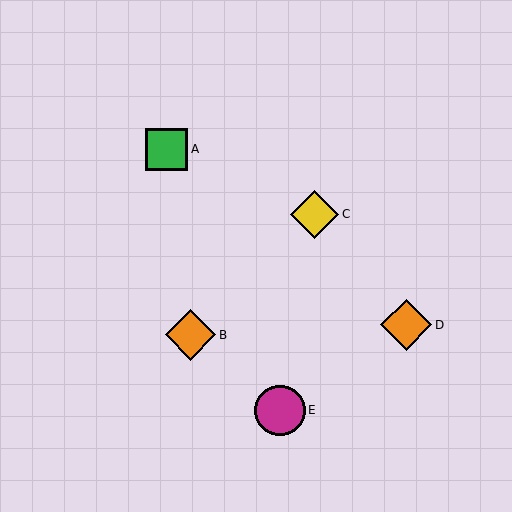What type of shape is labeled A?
Shape A is a green square.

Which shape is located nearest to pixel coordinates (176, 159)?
The green square (labeled A) at (167, 149) is nearest to that location.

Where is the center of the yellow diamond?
The center of the yellow diamond is at (315, 214).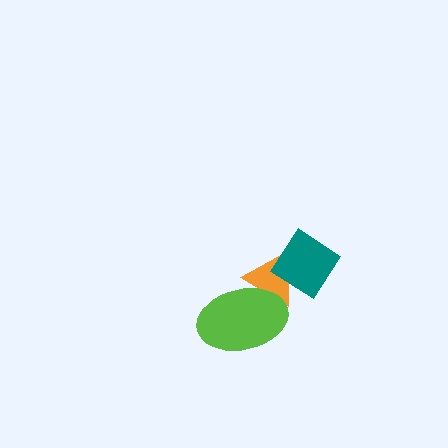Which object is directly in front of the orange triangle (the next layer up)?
The teal diamond is directly in front of the orange triangle.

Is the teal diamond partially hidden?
No, no other shape covers it.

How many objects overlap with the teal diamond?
1 object overlaps with the teal diamond.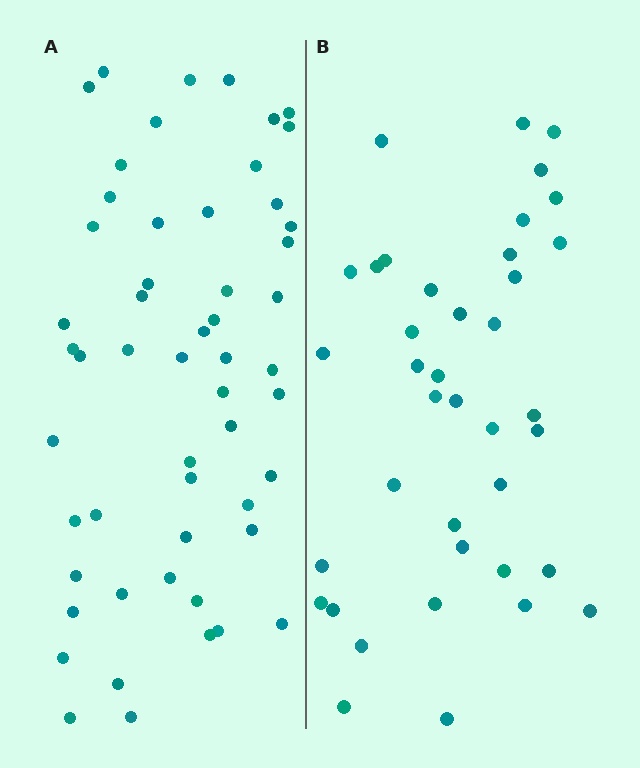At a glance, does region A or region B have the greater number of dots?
Region A (the left region) has more dots.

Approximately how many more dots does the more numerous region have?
Region A has approximately 15 more dots than region B.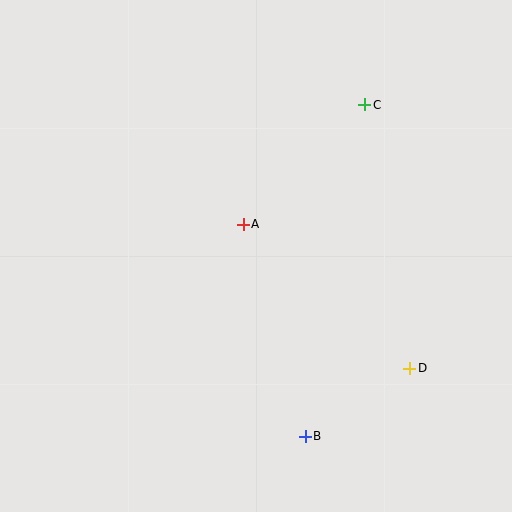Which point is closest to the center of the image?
Point A at (243, 224) is closest to the center.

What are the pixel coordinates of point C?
Point C is at (365, 105).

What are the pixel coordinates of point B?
Point B is at (305, 436).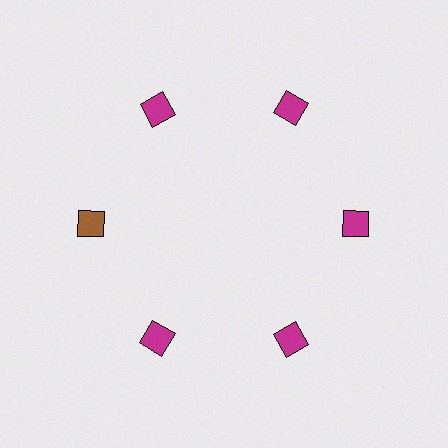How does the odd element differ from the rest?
It has a different color: brown instead of magenta.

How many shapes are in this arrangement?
There are 6 shapes arranged in a ring pattern.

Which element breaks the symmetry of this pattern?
The brown diamond at roughly the 9 o'clock position breaks the symmetry. All other shapes are magenta diamonds.